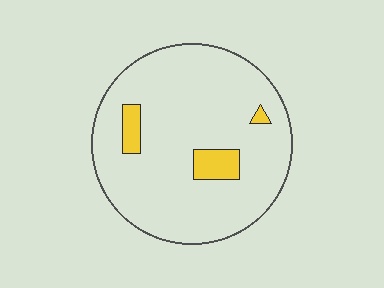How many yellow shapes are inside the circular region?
3.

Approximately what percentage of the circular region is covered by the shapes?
Approximately 10%.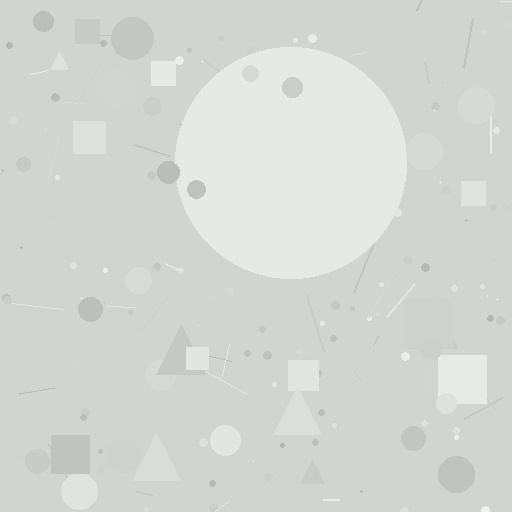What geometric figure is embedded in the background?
A circle is embedded in the background.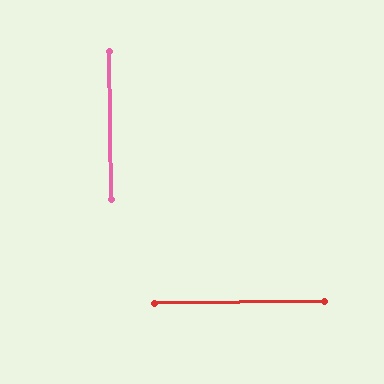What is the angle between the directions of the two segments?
Approximately 90 degrees.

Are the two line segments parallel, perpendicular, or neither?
Perpendicular — they meet at approximately 90°.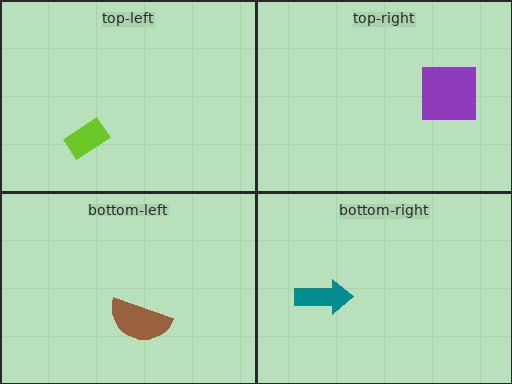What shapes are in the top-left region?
The lime rectangle.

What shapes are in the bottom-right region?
The teal arrow.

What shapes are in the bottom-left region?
The brown semicircle.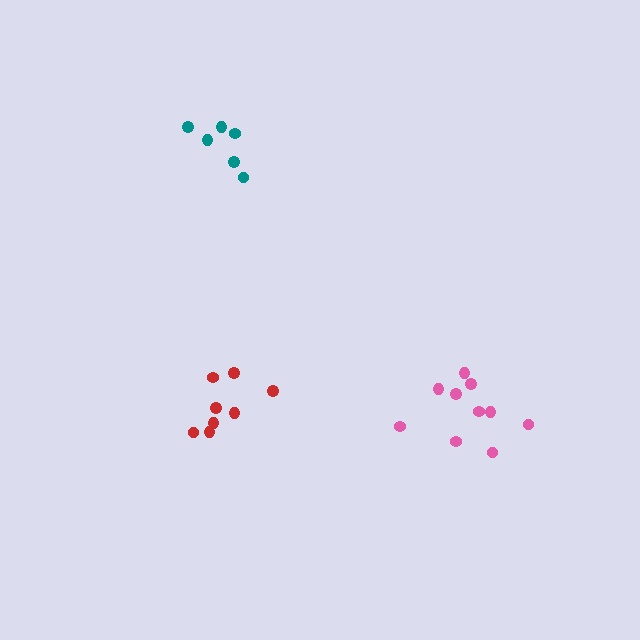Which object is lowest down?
The pink cluster is bottommost.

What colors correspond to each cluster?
The clusters are colored: red, teal, pink.